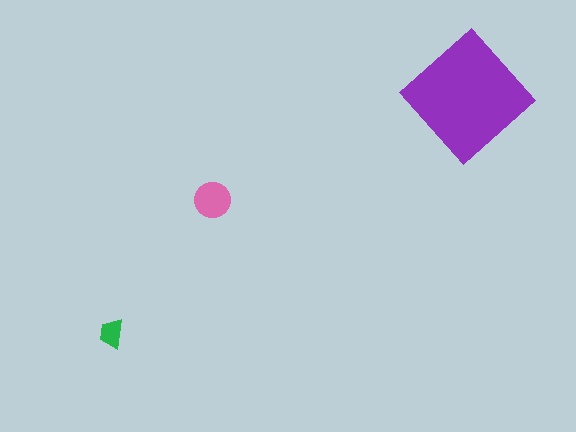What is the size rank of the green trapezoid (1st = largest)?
3rd.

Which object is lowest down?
The green trapezoid is bottommost.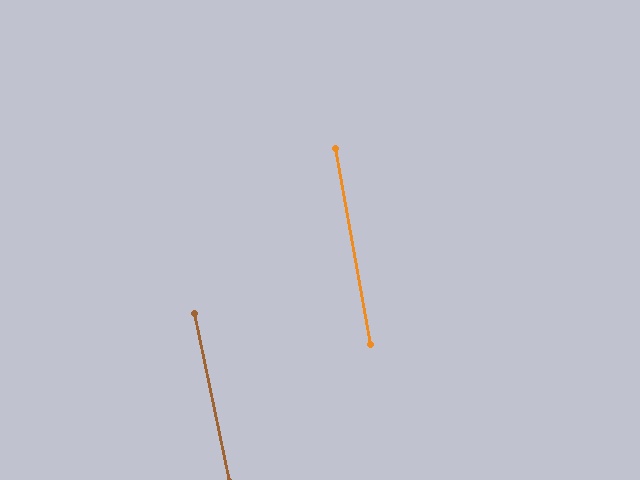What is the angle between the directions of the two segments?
Approximately 2 degrees.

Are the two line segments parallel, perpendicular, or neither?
Parallel — their directions differ by only 1.8°.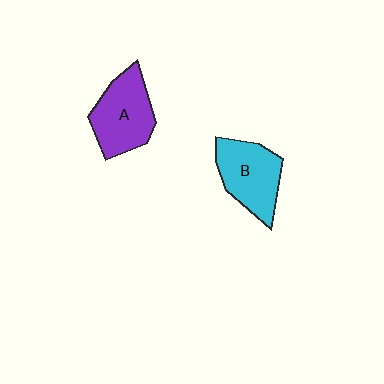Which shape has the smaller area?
Shape B (cyan).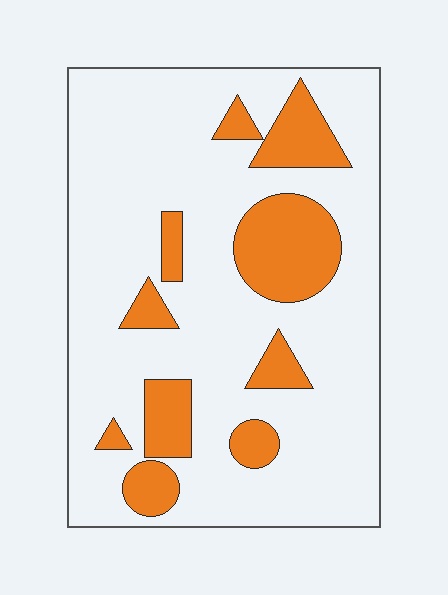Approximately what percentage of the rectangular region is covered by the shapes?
Approximately 20%.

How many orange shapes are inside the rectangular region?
10.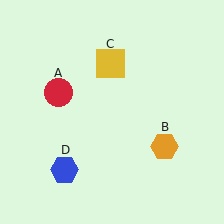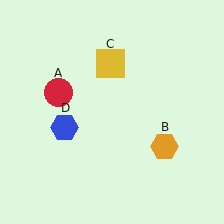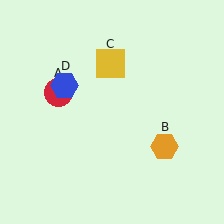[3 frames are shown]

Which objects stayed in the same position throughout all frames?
Red circle (object A) and orange hexagon (object B) and yellow square (object C) remained stationary.